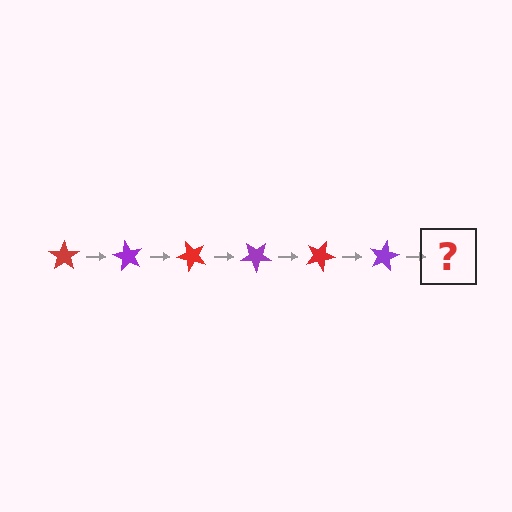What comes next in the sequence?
The next element should be a red star, rotated 360 degrees from the start.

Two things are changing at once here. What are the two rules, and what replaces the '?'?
The two rules are that it rotates 60 degrees each step and the color cycles through red and purple. The '?' should be a red star, rotated 360 degrees from the start.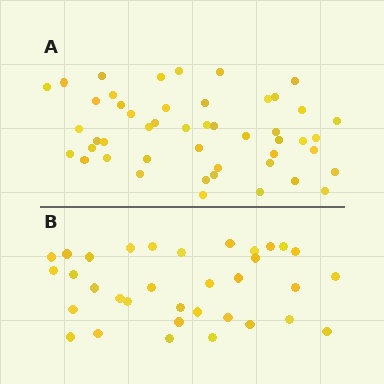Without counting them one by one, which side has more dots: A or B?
Region A (the top region) has more dots.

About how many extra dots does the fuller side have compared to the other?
Region A has approximately 15 more dots than region B.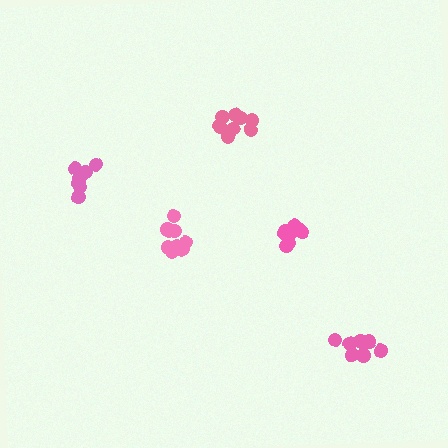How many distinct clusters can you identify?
There are 5 distinct clusters.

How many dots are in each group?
Group 1: 9 dots, Group 2: 8 dots, Group 3: 9 dots, Group 4: 8 dots, Group 5: 8 dots (42 total).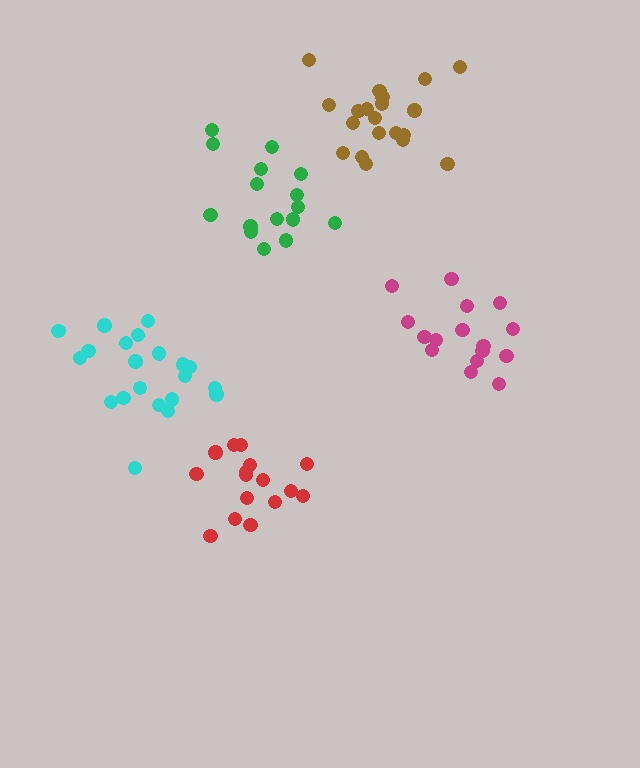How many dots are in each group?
Group 1: 16 dots, Group 2: 17 dots, Group 3: 21 dots, Group 4: 16 dots, Group 5: 21 dots (91 total).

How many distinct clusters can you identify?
There are 5 distinct clusters.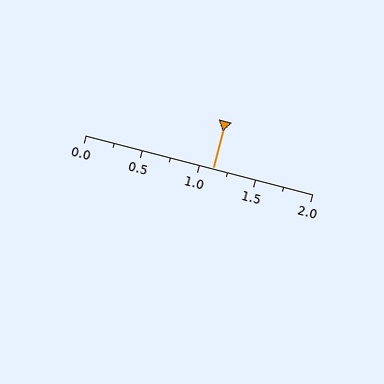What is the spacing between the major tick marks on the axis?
The major ticks are spaced 0.5 apart.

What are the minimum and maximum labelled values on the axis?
The axis runs from 0.0 to 2.0.